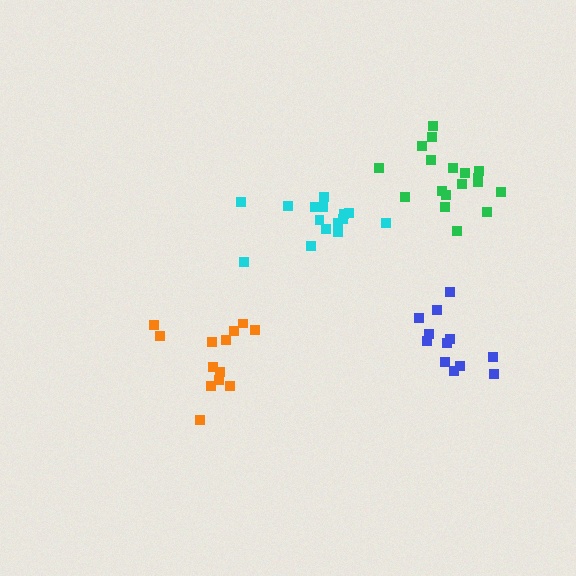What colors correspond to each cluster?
The clusters are colored: blue, orange, cyan, green.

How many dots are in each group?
Group 1: 12 dots, Group 2: 13 dots, Group 3: 15 dots, Group 4: 18 dots (58 total).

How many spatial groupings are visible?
There are 4 spatial groupings.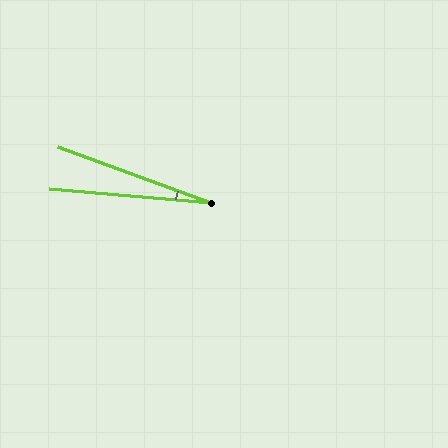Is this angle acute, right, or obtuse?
It is acute.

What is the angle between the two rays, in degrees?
Approximately 15 degrees.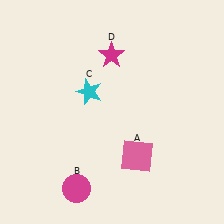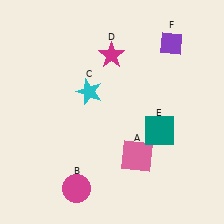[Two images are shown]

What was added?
A teal square (E), a purple diamond (F) were added in Image 2.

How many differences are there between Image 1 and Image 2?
There are 2 differences between the two images.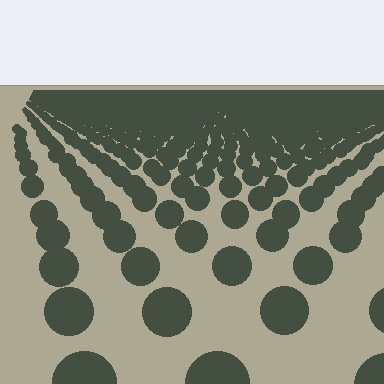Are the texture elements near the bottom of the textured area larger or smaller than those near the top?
Larger. Near the bottom, elements are closer to the viewer and appear at a bigger on-screen size.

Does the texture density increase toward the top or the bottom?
Density increases toward the top.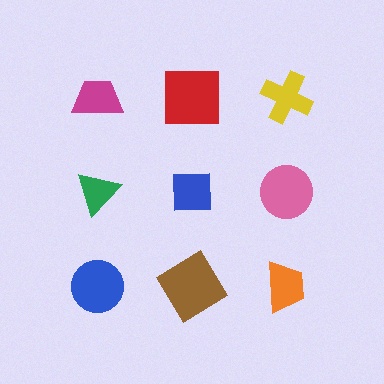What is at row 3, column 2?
A brown diamond.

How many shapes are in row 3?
3 shapes.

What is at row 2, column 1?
A green triangle.